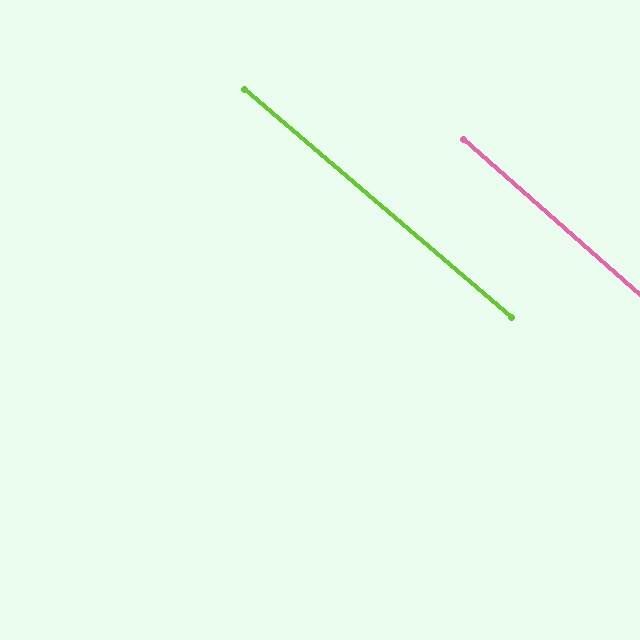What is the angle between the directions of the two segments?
Approximately 1 degree.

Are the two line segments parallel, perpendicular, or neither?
Parallel — their directions differ by only 0.9°.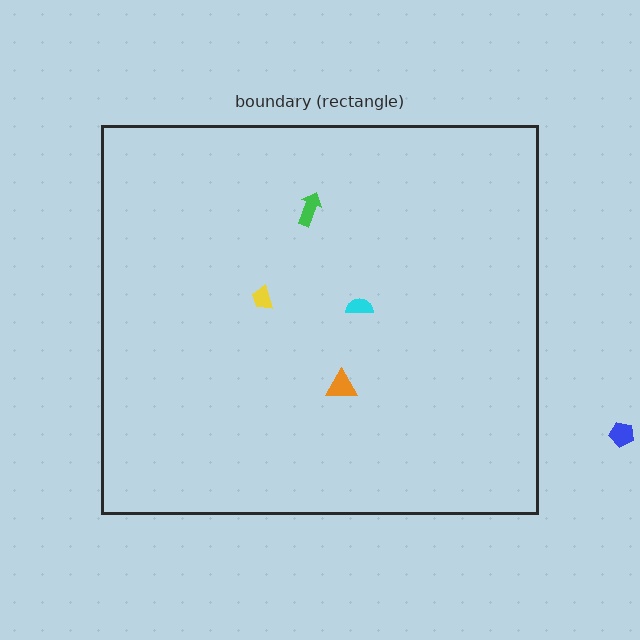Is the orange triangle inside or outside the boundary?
Inside.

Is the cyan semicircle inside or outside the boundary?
Inside.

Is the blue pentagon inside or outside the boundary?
Outside.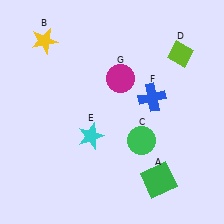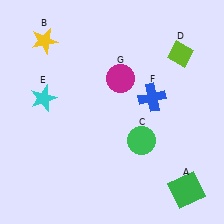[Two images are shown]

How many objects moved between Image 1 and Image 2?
2 objects moved between the two images.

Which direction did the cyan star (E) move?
The cyan star (E) moved left.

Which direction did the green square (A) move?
The green square (A) moved right.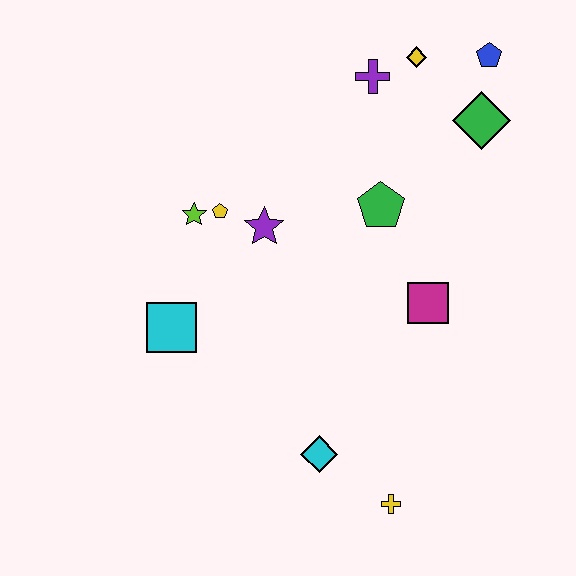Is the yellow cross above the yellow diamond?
No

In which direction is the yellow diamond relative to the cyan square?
The yellow diamond is above the cyan square.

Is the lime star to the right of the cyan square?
Yes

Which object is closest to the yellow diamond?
The purple cross is closest to the yellow diamond.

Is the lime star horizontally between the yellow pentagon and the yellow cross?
No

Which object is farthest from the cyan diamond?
The blue pentagon is farthest from the cyan diamond.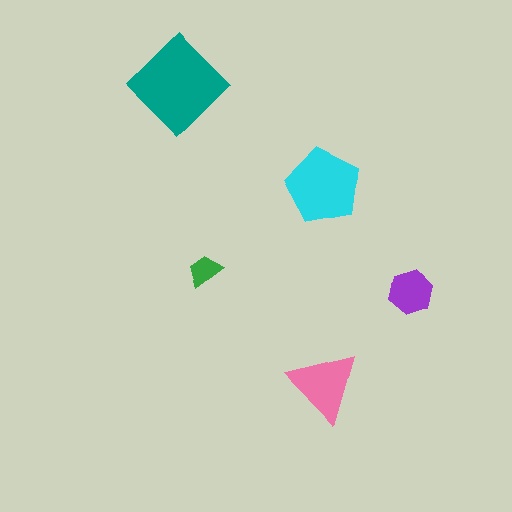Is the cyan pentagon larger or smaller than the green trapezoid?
Larger.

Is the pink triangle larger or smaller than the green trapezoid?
Larger.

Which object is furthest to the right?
The purple hexagon is rightmost.